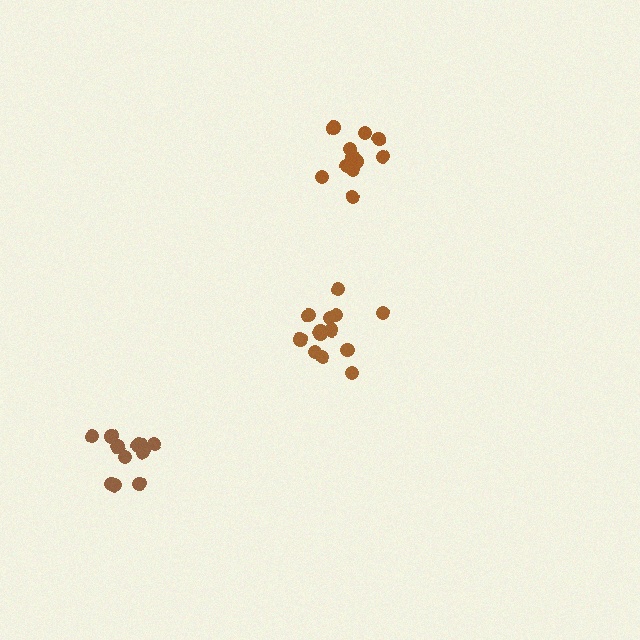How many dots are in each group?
Group 1: 13 dots, Group 2: 13 dots, Group 3: 11 dots (37 total).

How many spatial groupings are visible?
There are 3 spatial groupings.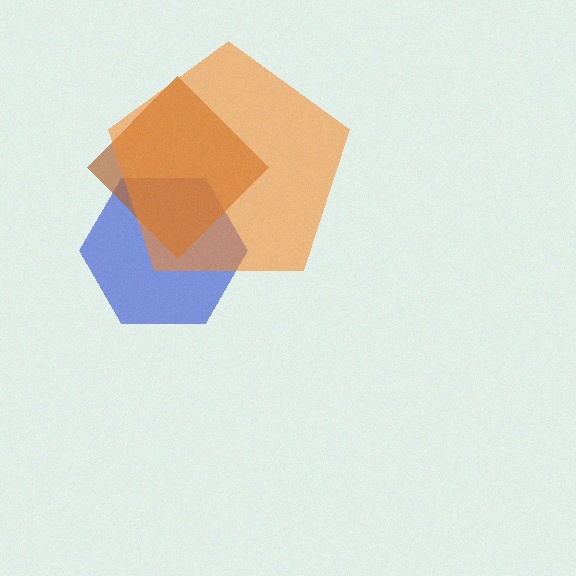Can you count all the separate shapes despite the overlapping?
Yes, there are 3 separate shapes.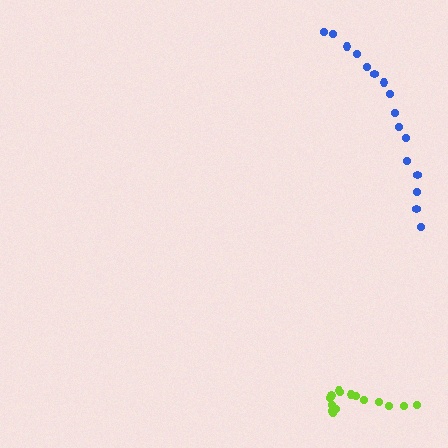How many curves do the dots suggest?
There are 2 distinct paths.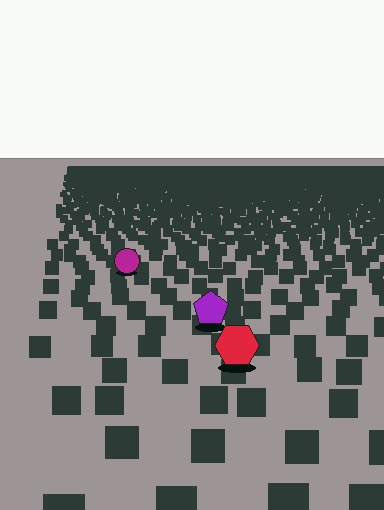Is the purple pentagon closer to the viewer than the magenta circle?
Yes. The purple pentagon is closer — you can tell from the texture gradient: the ground texture is coarser near it.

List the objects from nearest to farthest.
From nearest to farthest: the red hexagon, the purple pentagon, the magenta circle.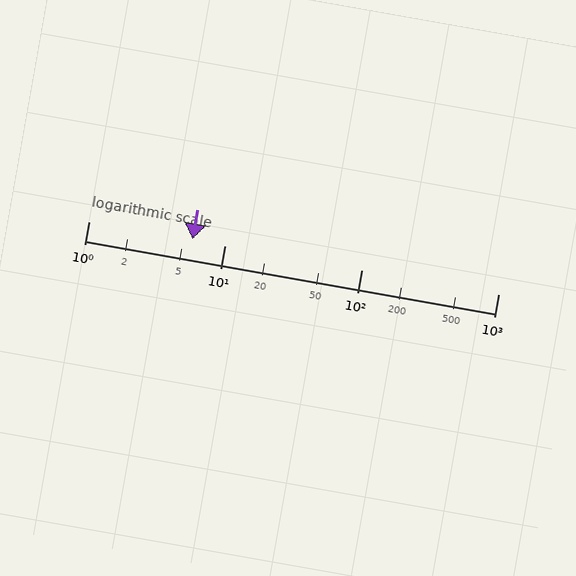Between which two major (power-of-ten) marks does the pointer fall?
The pointer is between 1 and 10.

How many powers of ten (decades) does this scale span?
The scale spans 3 decades, from 1 to 1000.